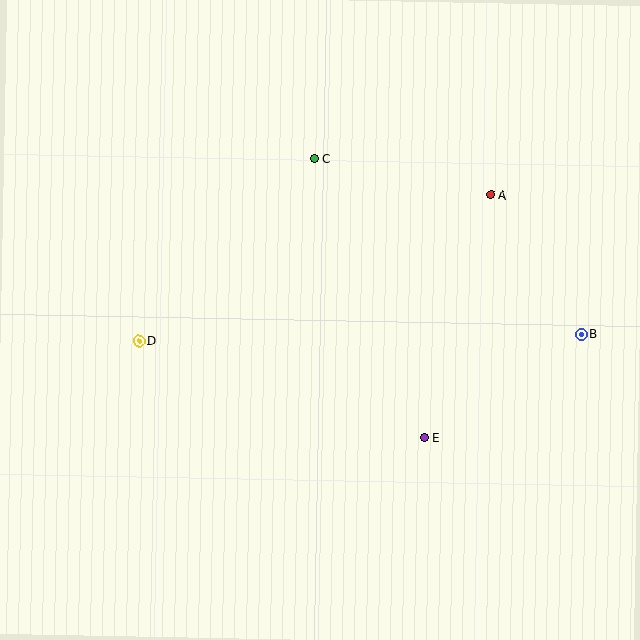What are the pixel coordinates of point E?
Point E is at (424, 438).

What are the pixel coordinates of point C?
Point C is at (314, 159).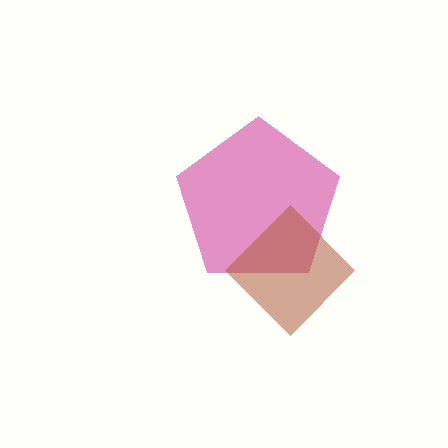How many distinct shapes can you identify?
There are 2 distinct shapes: a magenta pentagon, a brown diamond.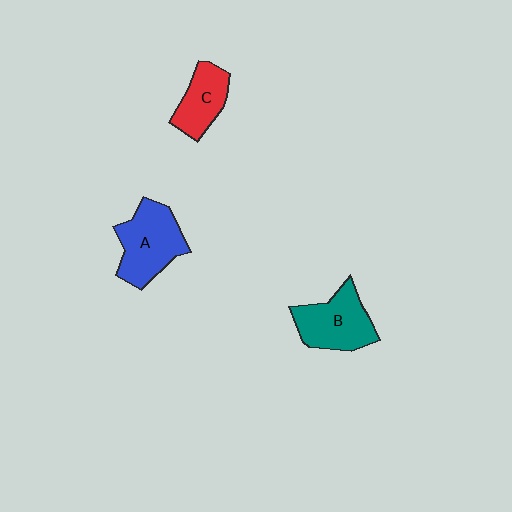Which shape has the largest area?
Shape A (blue).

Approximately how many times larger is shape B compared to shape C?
Approximately 1.4 times.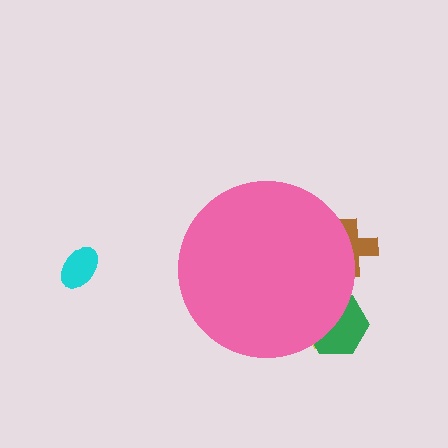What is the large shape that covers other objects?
A pink circle.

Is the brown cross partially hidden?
Yes, the brown cross is partially hidden behind the pink circle.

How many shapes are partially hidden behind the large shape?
3 shapes are partially hidden.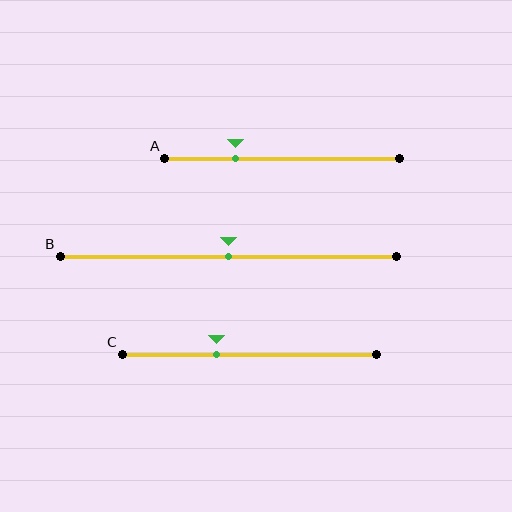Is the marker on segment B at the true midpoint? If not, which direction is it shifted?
Yes, the marker on segment B is at the true midpoint.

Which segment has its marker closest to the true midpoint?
Segment B has its marker closest to the true midpoint.